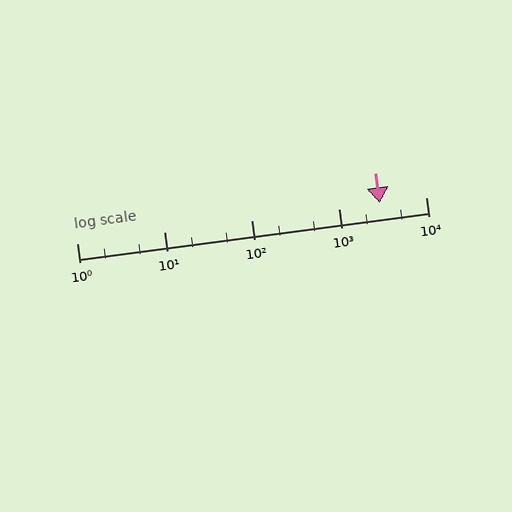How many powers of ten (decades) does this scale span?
The scale spans 4 decades, from 1 to 10000.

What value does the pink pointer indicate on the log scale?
The pointer indicates approximately 3000.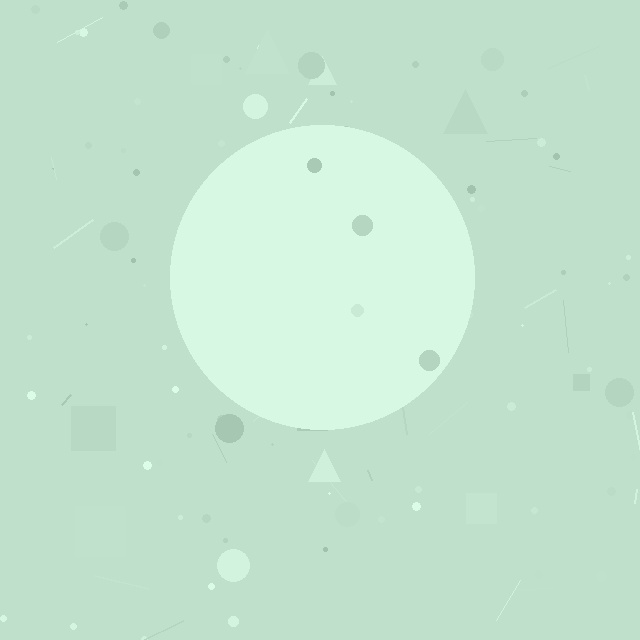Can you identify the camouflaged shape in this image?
The camouflaged shape is a circle.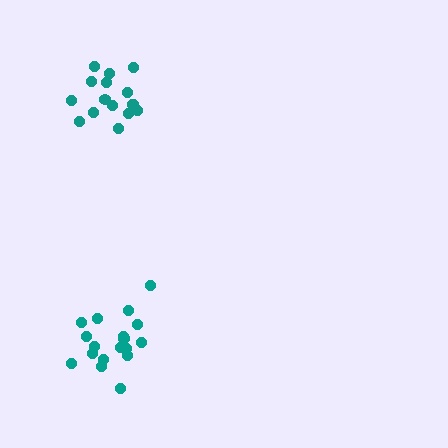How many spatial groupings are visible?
There are 2 spatial groupings.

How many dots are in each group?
Group 1: 18 dots, Group 2: 16 dots (34 total).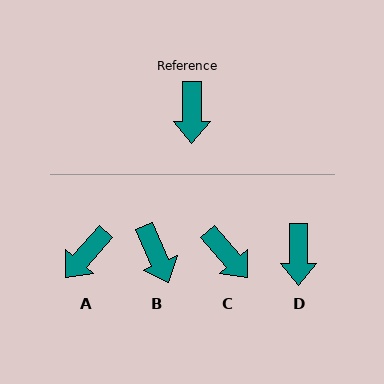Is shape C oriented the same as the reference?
No, it is off by about 41 degrees.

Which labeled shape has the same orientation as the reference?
D.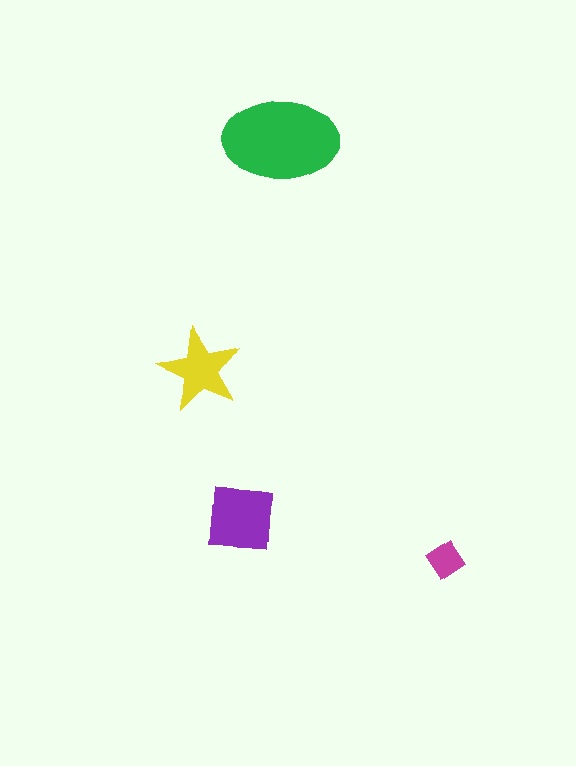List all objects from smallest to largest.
The magenta diamond, the yellow star, the purple square, the green ellipse.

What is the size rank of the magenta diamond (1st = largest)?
4th.